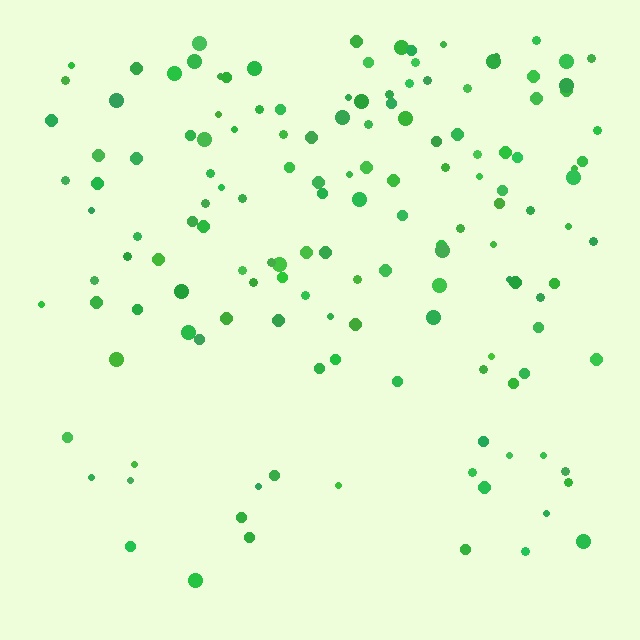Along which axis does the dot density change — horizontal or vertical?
Vertical.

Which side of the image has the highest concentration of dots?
The top.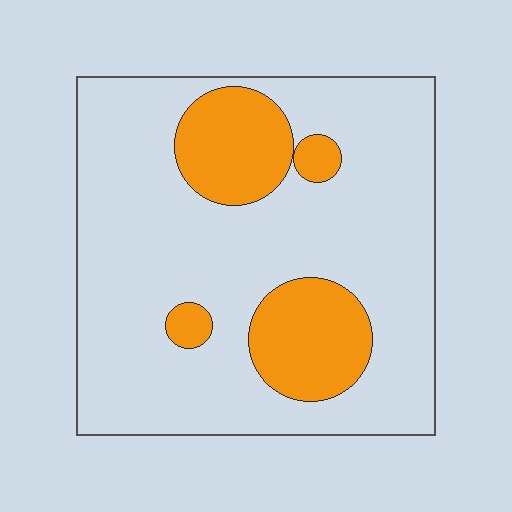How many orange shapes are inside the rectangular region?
4.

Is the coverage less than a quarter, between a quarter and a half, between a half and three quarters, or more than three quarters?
Less than a quarter.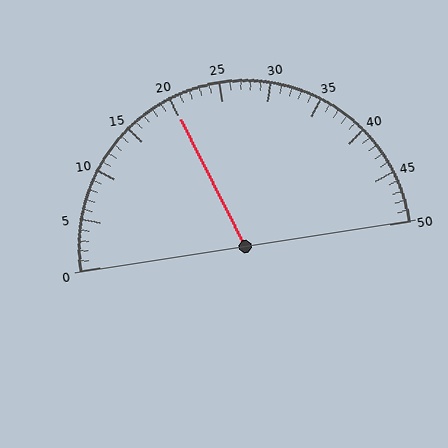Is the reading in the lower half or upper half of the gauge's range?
The reading is in the lower half of the range (0 to 50).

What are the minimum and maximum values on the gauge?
The gauge ranges from 0 to 50.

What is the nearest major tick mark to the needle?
The nearest major tick mark is 20.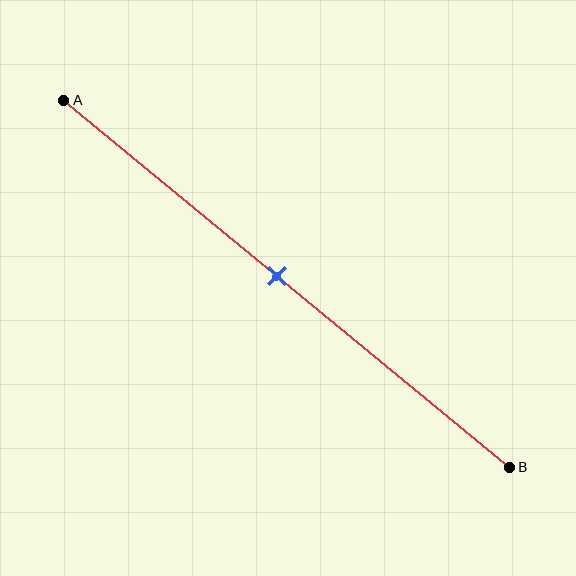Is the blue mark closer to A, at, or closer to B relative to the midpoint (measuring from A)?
The blue mark is approximately at the midpoint of segment AB.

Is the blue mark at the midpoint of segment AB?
Yes, the mark is approximately at the midpoint.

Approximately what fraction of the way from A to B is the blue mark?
The blue mark is approximately 50% of the way from A to B.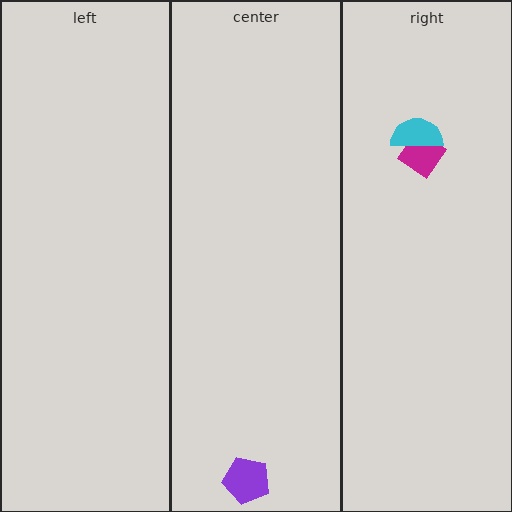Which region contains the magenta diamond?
The right region.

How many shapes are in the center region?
1.